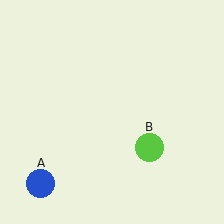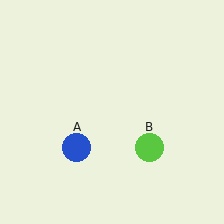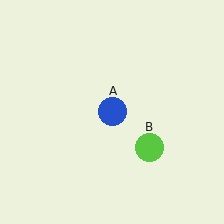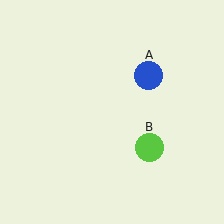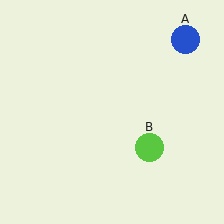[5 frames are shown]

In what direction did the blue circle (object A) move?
The blue circle (object A) moved up and to the right.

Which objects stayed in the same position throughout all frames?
Lime circle (object B) remained stationary.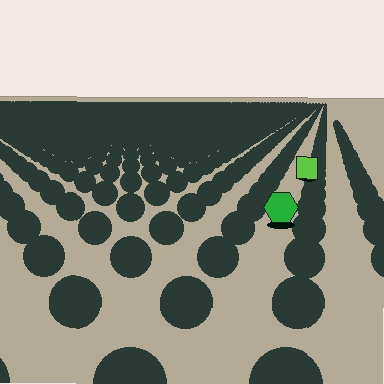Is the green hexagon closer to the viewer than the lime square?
Yes. The green hexagon is closer — you can tell from the texture gradient: the ground texture is coarser near it.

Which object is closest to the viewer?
The green hexagon is closest. The texture marks near it are larger and more spread out.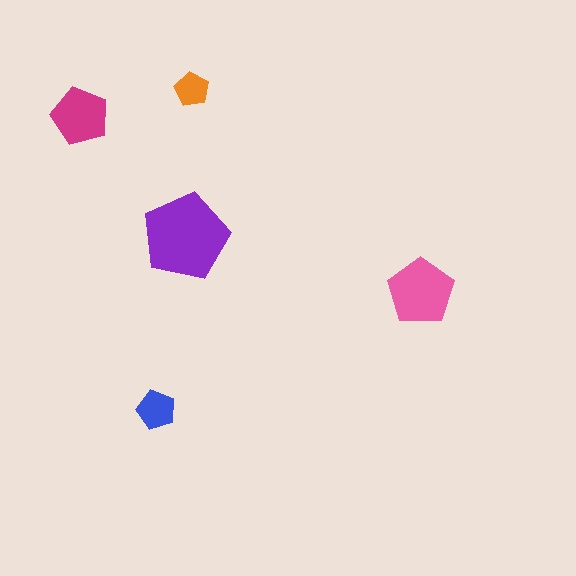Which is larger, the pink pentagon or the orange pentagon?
The pink one.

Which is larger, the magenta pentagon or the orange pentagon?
The magenta one.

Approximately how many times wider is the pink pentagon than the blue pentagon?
About 1.5 times wider.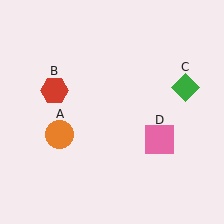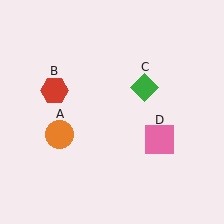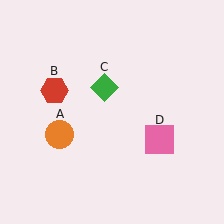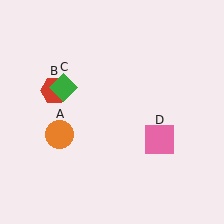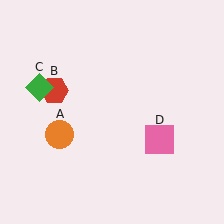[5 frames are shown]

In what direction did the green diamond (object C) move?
The green diamond (object C) moved left.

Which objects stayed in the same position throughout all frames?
Orange circle (object A) and red hexagon (object B) and pink square (object D) remained stationary.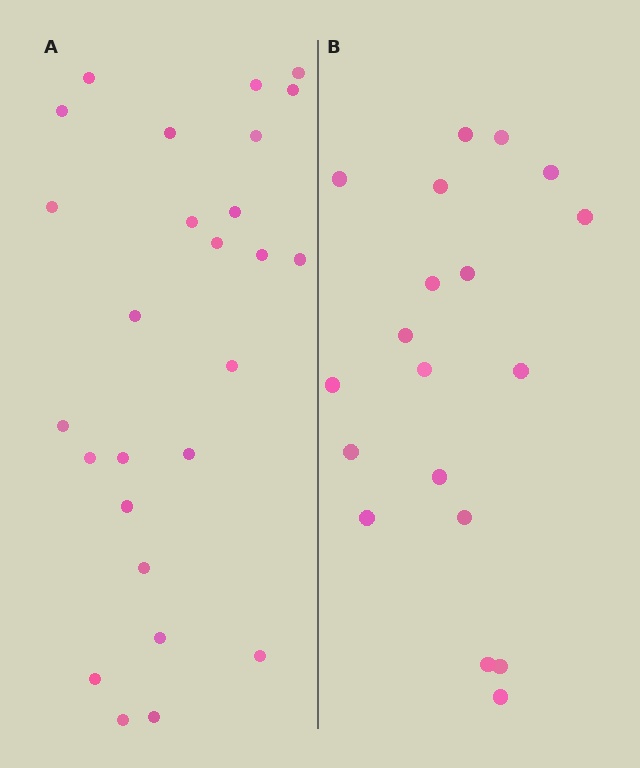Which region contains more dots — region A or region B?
Region A (the left region) has more dots.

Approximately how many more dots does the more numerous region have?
Region A has roughly 8 or so more dots than region B.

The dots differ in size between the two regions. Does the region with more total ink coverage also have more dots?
No. Region B has more total ink coverage because its dots are larger, but region A actually contains more individual dots. Total area can be misleading — the number of items is what matters here.